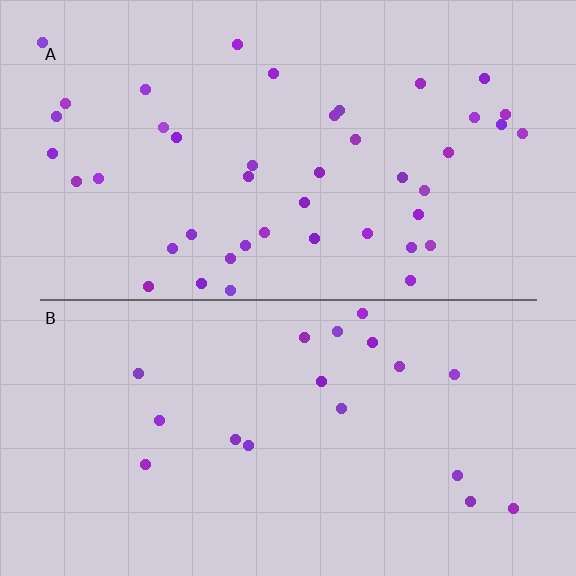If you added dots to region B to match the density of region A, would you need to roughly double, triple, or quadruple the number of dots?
Approximately double.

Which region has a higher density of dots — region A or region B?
A (the top).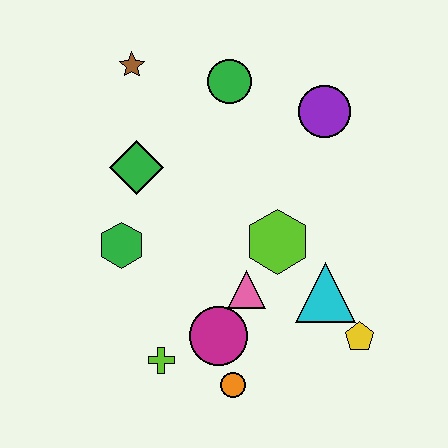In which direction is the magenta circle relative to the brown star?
The magenta circle is below the brown star.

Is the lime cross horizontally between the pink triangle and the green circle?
No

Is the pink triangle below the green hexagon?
Yes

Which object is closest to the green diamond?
The green hexagon is closest to the green diamond.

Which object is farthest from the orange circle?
The brown star is farthest from the orange circle.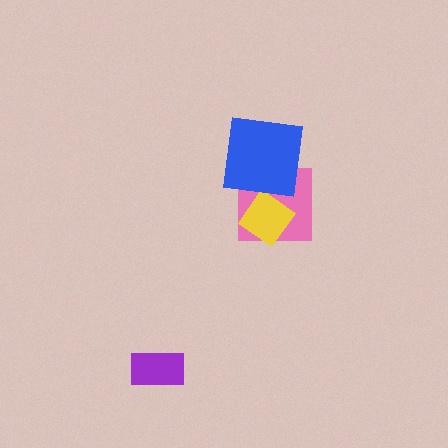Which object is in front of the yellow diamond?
The blue square is in front of the yellow diamond.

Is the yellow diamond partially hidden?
Yes, it is partially covered by another shape.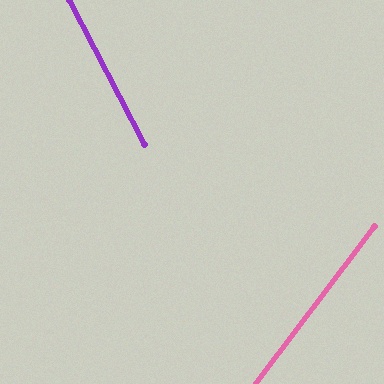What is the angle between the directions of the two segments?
Approximately 65 degrees.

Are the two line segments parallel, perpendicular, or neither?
Neither parallel nor perpendicular — they differ by about 65°.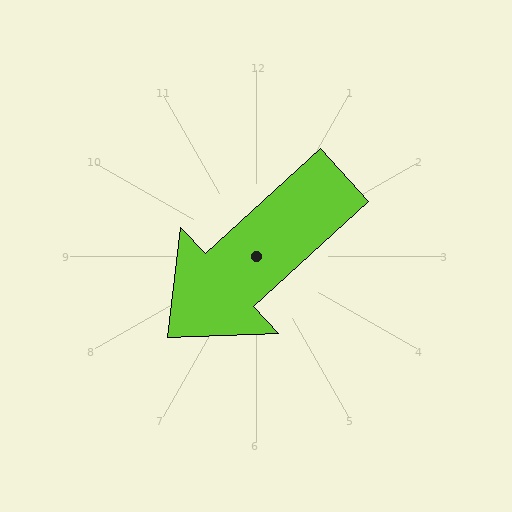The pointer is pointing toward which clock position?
Roughly 8 o'clock.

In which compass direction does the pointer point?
Southwest.